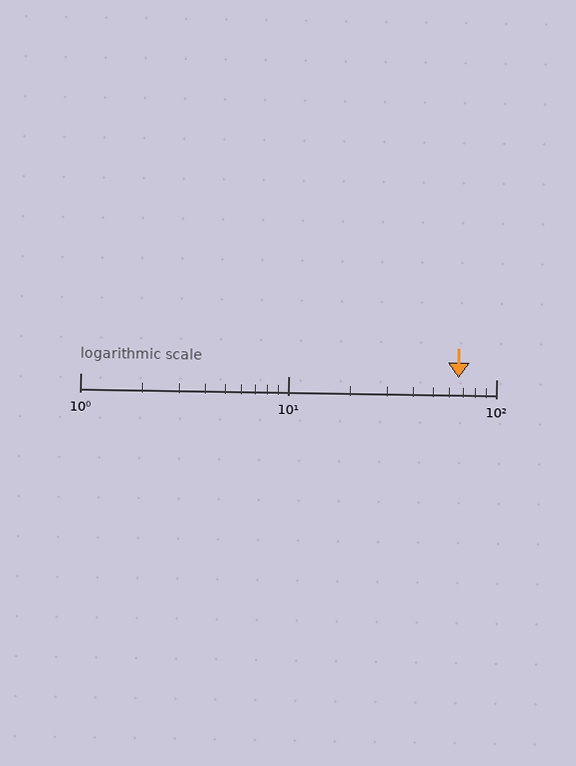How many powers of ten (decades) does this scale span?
The scale spans 2 decades, from 1 to 100.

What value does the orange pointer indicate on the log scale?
The pointer indicates approximately 66.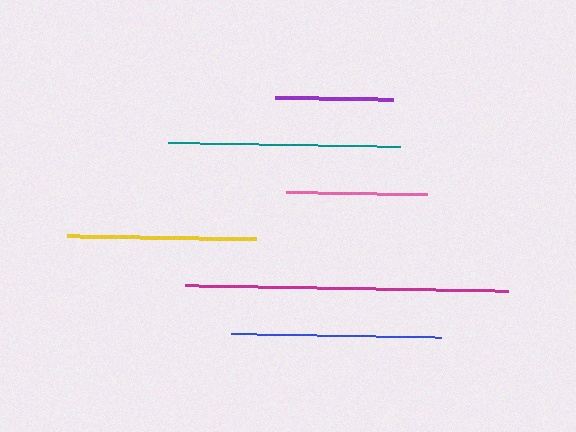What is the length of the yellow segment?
The yellow segment is approximately 189 pixels long.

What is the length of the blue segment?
The blue segment is approximately 210 pixels long.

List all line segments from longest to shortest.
From longest to shortest: magenta, teal, blue, yellow, pink, purple.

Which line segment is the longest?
The magenta line is the longest at approximately 324 pixels.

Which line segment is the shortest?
The purple line is the shortest at approximately 118 pixels.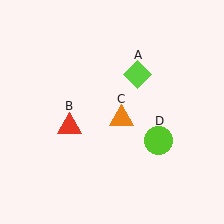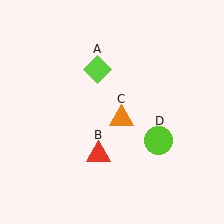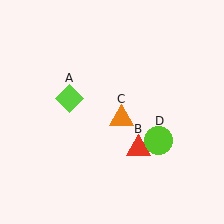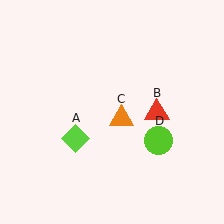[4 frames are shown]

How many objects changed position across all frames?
2 objects changed position: lime diamond (object A), red triangle (object B).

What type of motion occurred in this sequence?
The lime diamond (object A), red triangle (object B) rotated counterclockwise around the center of the scene.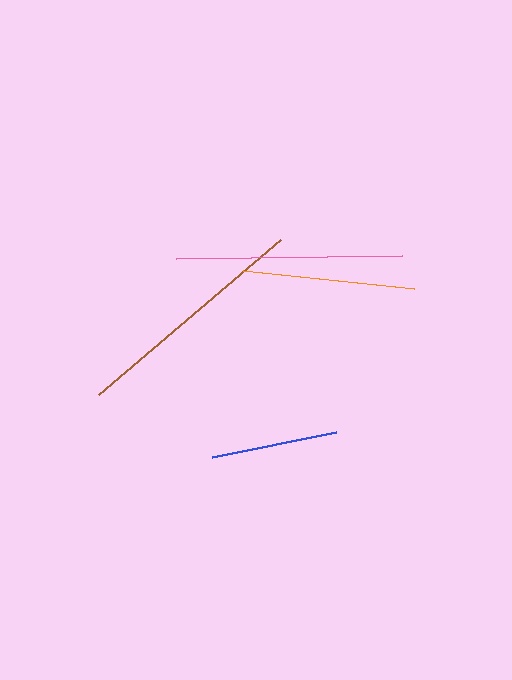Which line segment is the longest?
The brown line is the longest at approximately 239 pixels.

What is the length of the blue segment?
The blue segment is approximately 127 pixels long.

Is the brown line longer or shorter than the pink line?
The brown line is longer than the pink line.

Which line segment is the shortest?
The blue line is the shortest at approximately 127 pixels.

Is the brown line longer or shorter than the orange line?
The brown line is longer than the orange line.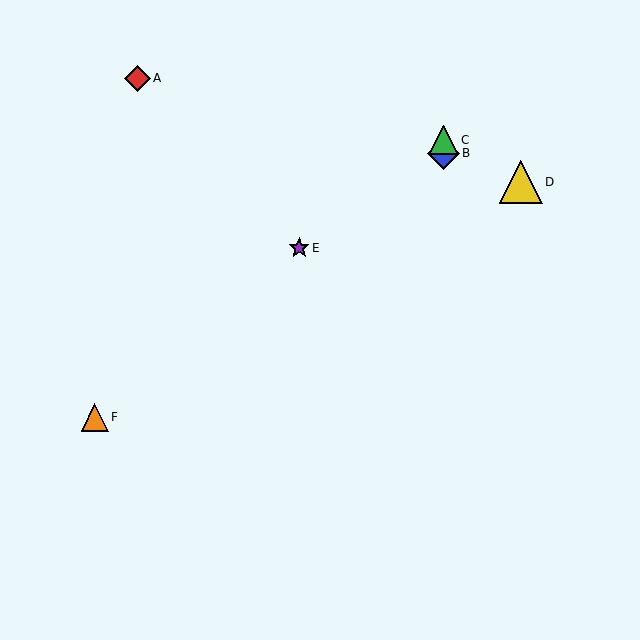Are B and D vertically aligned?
No, B is at x≈443 and D is at x≈521.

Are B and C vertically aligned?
Yes, both are at x≈443.